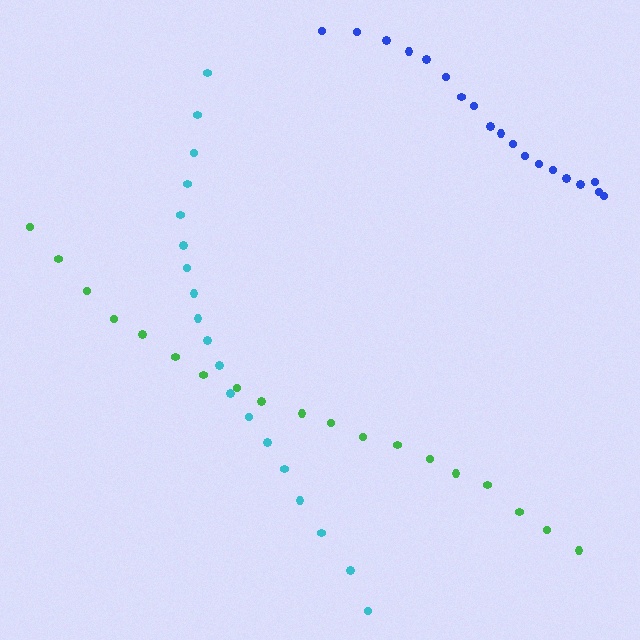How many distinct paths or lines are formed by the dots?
There are 3 distinct paths.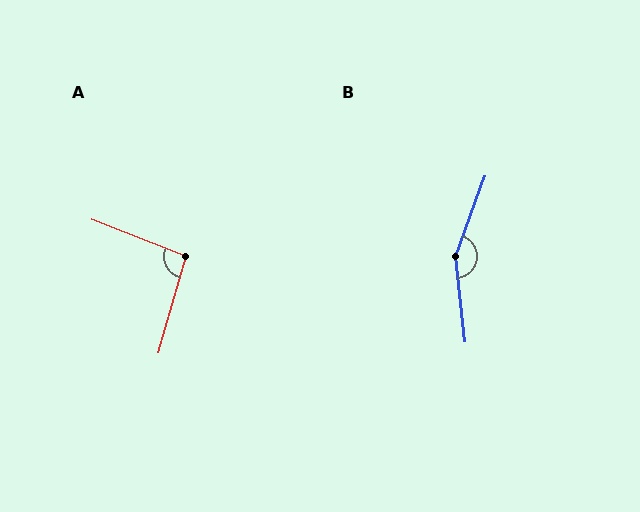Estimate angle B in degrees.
Approximately 154 degrees.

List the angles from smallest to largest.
A (95°), B (154°).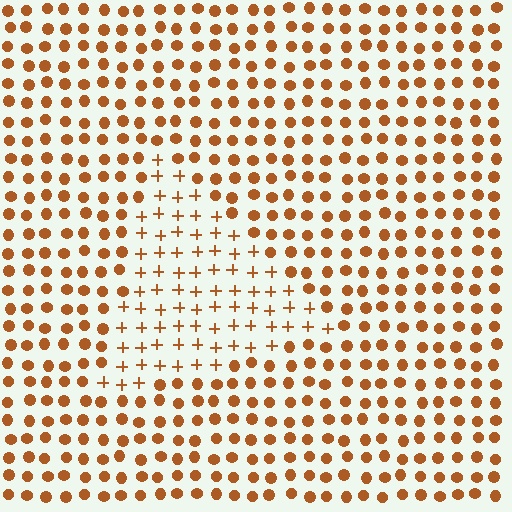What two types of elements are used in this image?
The image uses plus signs inside the triangle region and circles outside it.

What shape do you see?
I see a triangle.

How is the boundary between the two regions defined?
The boundary is defined by a change in element shape: plus signs inside vs. circles outside. All elements share the same color and spacing.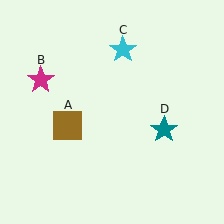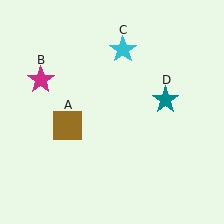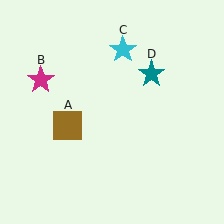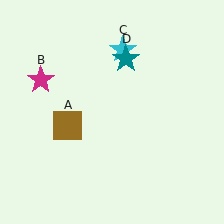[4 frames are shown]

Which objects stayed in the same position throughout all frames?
Brown square (object A) and magenta star (object B) and cyan star (object C) remained stationary.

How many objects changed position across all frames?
1 object changed position: teal star (object D).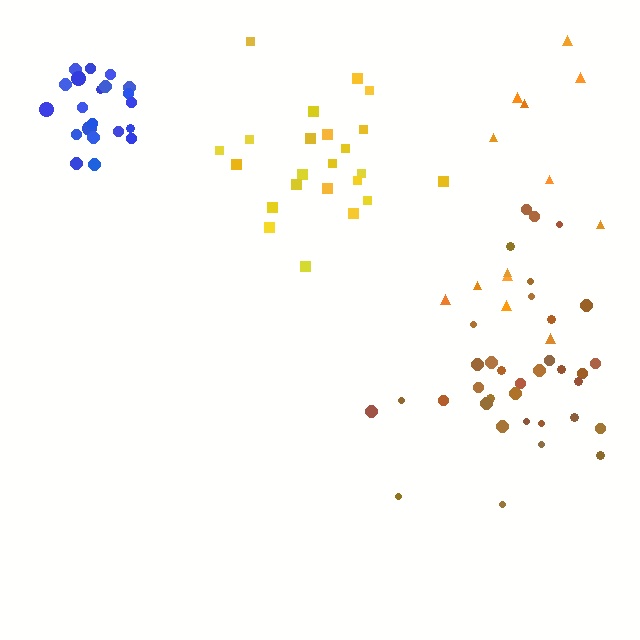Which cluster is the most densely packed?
Blue.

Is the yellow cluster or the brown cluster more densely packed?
Yellow.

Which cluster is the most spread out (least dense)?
Orange.